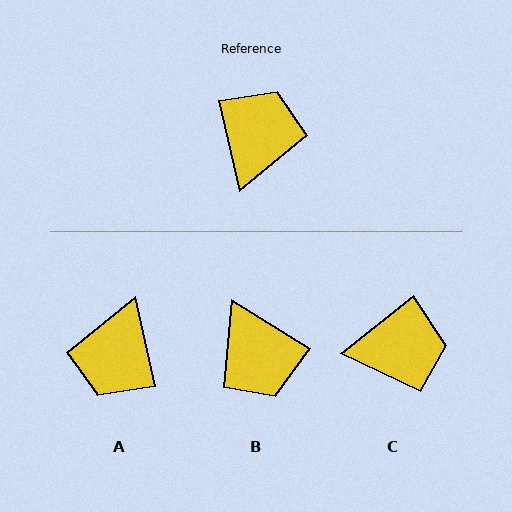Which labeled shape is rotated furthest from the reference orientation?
A, about 180 degrees away.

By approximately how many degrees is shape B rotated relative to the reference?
Approximately 135 degrees clockwise.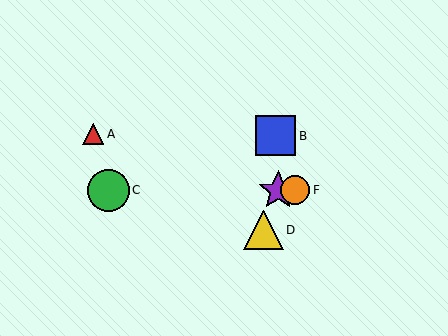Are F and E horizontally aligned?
Yes, both are at y≈190.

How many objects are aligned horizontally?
3 objects (C, E, F) are aligned horizontally.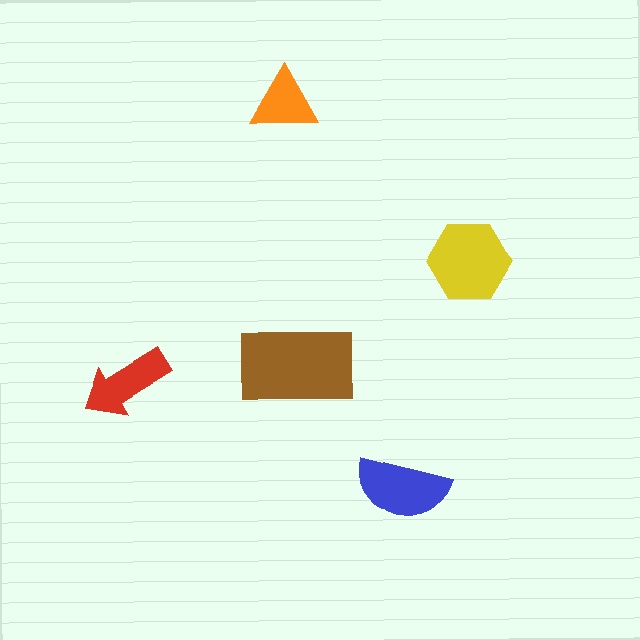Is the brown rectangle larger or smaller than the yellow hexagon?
Larger.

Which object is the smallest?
The orange triangle.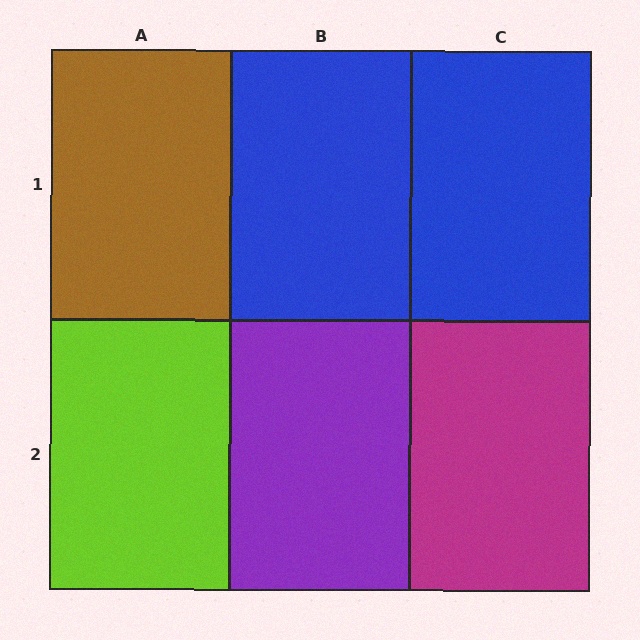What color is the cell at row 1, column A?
Brown.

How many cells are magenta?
1 cell is magenta.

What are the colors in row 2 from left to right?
Lime, purple, magenta.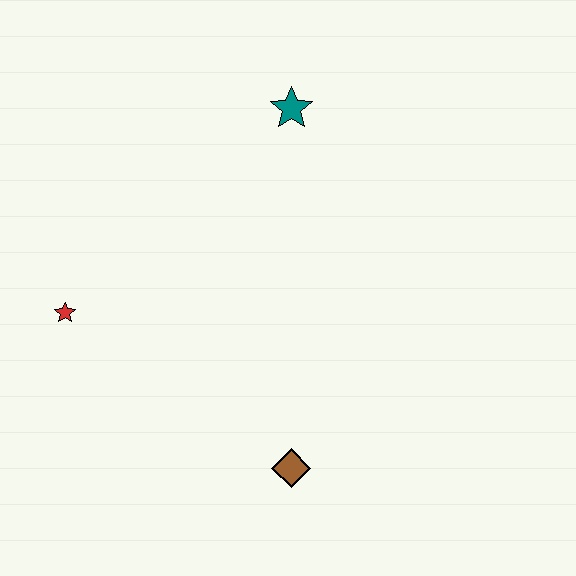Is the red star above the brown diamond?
Yes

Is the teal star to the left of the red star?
No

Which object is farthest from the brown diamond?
The teal star is farthest from the brown diamond.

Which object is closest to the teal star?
The red star is closest to the teal star.